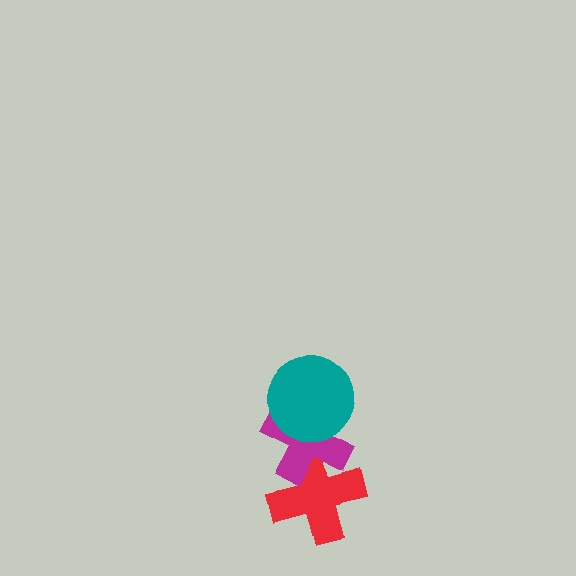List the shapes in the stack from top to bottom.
From top to bottom: the teal circle, the magenta cross, the red cross.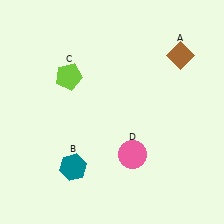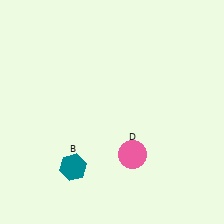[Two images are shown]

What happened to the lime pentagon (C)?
The lime pentagon (C) was removed in Image 2. It was in the top-left area of Image 1.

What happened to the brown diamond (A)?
The brown diamond (A) was removed in Image 2. It was in the top-right area of Image 1.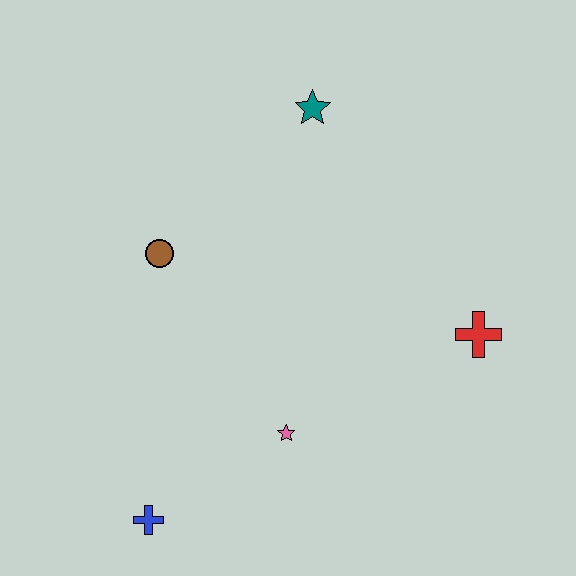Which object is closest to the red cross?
The pink star is closest to the red cross.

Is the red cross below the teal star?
Yes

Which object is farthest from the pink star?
The teal star is farthest from the pink star.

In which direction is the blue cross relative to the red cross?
The blue cross is to the left of the red cross.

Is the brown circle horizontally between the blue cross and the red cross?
Yes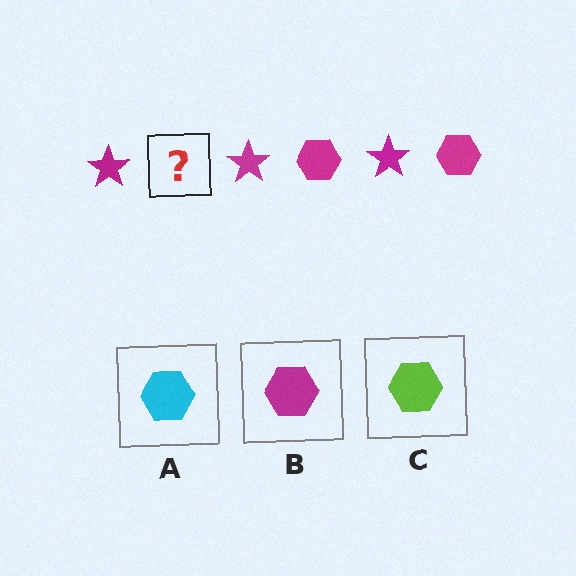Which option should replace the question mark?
Option B.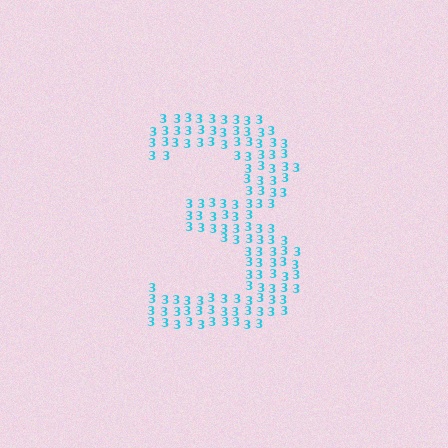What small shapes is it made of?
It is made of small digit 3's.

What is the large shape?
The large shape is the digit 3.